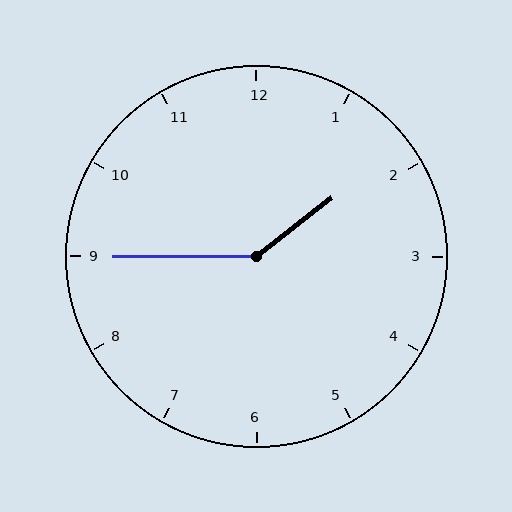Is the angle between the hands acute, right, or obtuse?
It is obtuse.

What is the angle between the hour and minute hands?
Approximately 142 degrees.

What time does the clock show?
1:45.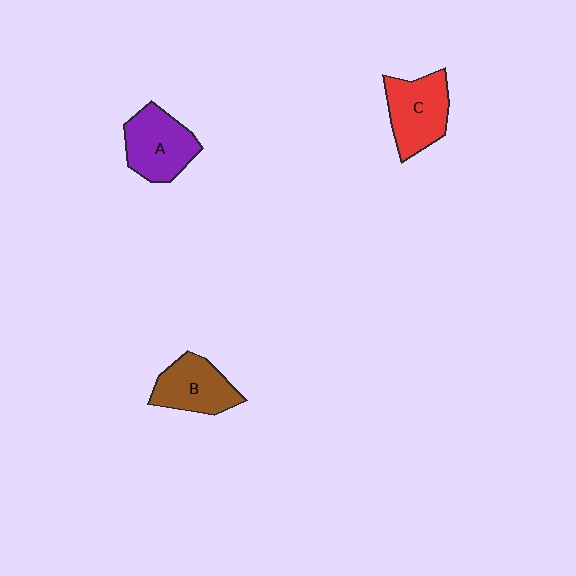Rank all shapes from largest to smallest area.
From largest to smallest: A (purple), C (red), B (brown).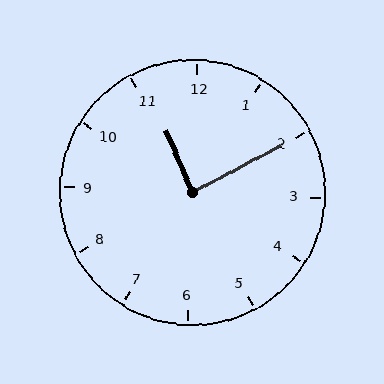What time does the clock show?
11:10.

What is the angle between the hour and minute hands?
Approximately 85 degrees.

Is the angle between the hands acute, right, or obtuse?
It is right.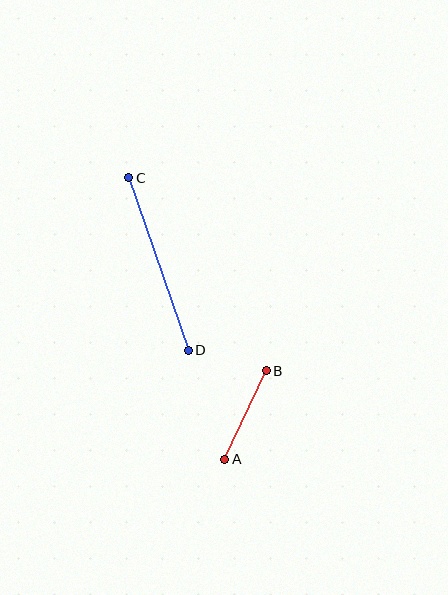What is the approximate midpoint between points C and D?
The midpoint is at approximately (158, 264) pixels.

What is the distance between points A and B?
The distance is approximately 98 pixels.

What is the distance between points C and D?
The distance is approximately 182 pixels.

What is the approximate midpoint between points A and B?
The midpoint is at approximately (246, 415) pixels.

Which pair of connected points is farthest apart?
Points C and D are farthest apart.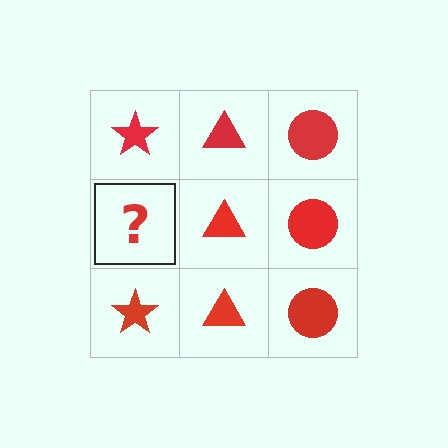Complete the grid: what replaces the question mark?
The question mark should be replaced with a red star.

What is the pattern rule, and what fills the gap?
The rule is that each column has a consistent shape. The gap should be filled with a red star.